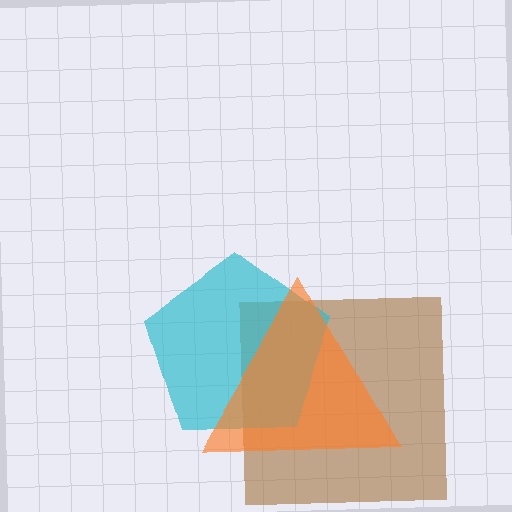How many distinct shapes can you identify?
There are 3 distinct shapes: a brown square, a cyan pentagon, an orange triangle.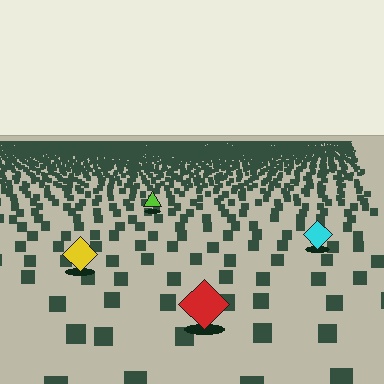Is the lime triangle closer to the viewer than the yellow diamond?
No. The yellow diamond is closer — you can tell from the texture gradient: the ground texture is coarser near it.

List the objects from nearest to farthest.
From nearest to farthest: the red diamond, the yellow diamond, the cyan diamond, the lime triangle.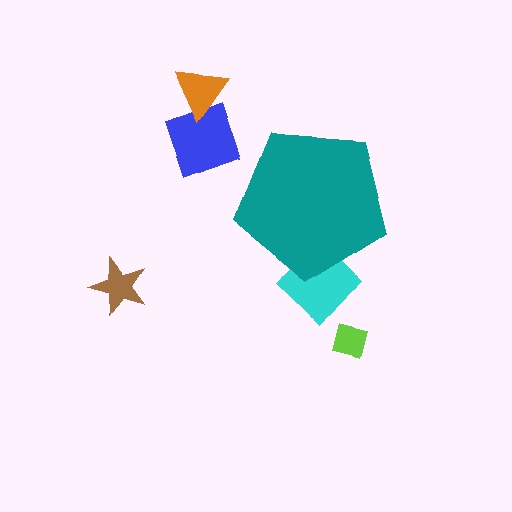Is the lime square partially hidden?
No, the lime square is fully visible.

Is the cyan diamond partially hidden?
Yes, the cyan diamond is partially hidden behind the teal pentagon.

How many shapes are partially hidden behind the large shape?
1 shape is partially hidden.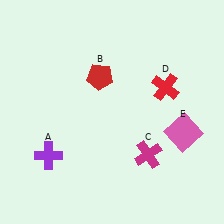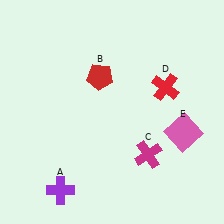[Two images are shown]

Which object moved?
The purple cross (A) moved down.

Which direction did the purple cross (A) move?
The purple cross (A) moved down.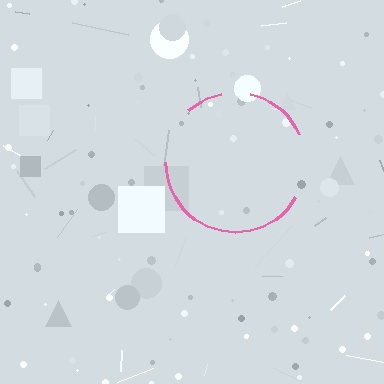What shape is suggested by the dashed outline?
The dashed outline suggests a circle.